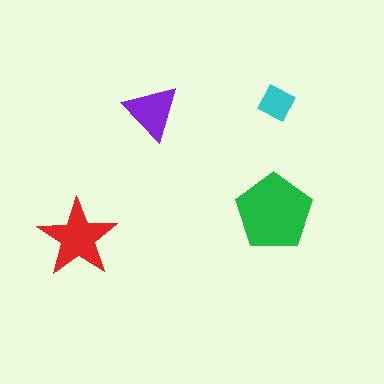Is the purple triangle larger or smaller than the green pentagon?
Smaller.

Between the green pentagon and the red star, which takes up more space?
The green pentagon.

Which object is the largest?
The green pentagon.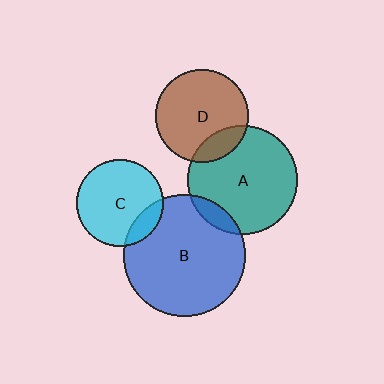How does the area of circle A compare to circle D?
Approximately 1.4 times.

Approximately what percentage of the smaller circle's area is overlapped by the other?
Approximately 15%.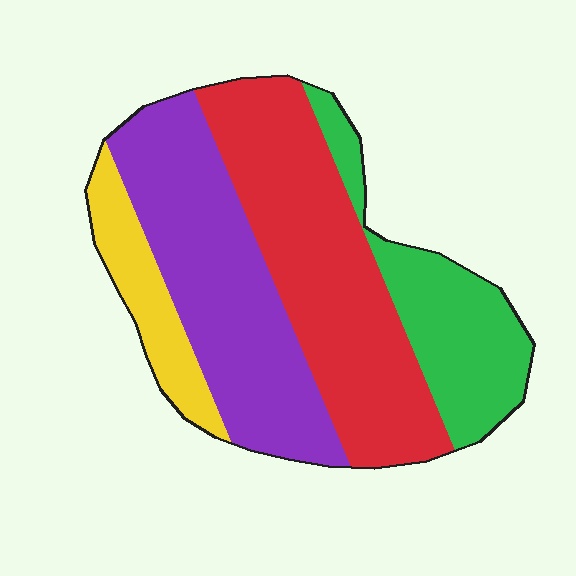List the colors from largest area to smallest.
From largest to smallest: red, purple, green, yellow.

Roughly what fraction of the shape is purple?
Purple covers roughly 35% of the shape.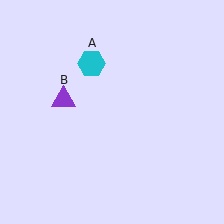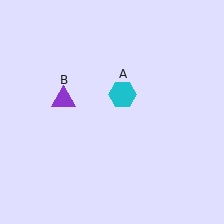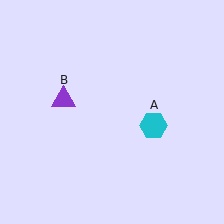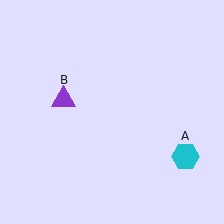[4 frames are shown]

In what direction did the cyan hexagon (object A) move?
The cyan hexagon (object A) moved down and to the right.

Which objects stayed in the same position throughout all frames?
Purple triangle (object B) remained stationary.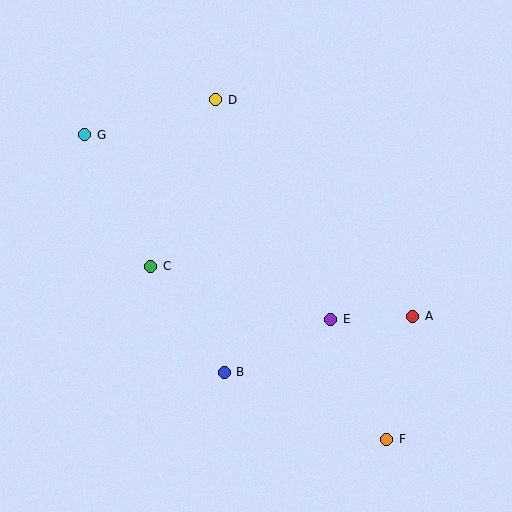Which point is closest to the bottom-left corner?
Point B is closest to the bottom-left corner.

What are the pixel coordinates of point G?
Point G is at (85, 135).